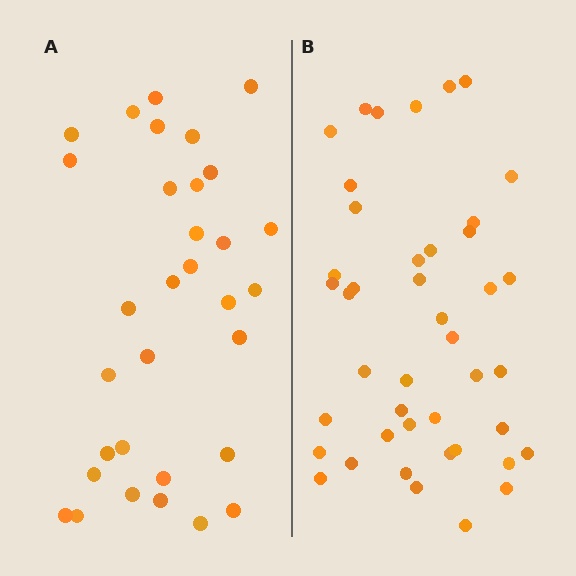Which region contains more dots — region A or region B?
Region B (the right region) has more dots.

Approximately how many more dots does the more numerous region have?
Region B has roughly 12 or so more dots than region A.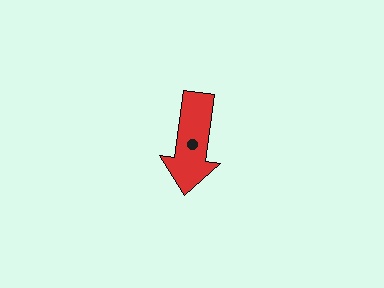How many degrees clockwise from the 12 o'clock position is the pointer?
Approximately 188 degrees.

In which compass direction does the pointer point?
South.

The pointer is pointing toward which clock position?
Roughly 6 o'clock.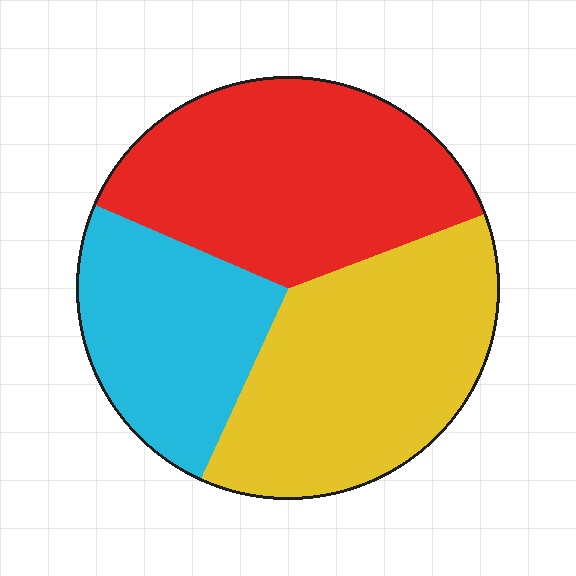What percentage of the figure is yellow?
Yellow covers 37% of the figure.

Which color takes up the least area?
Cyan, at roughly 25%.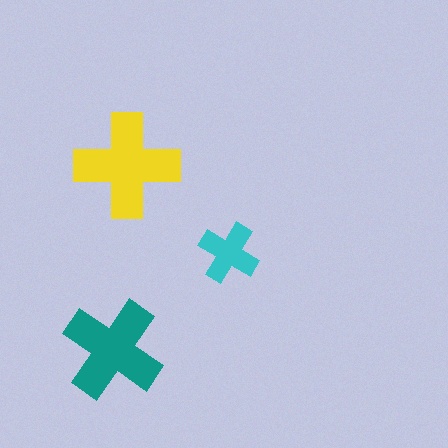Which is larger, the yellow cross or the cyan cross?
The yellow one.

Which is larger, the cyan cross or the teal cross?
The teal one.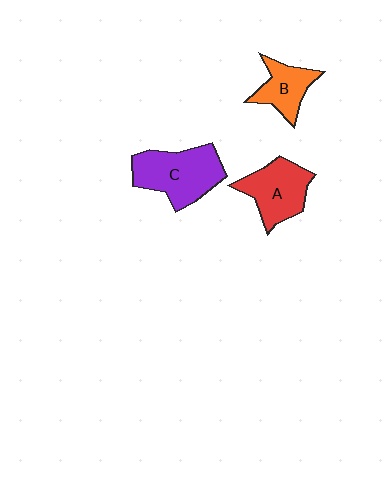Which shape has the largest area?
Shape C (purple).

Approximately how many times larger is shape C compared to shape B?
Approximately 1.7 times.